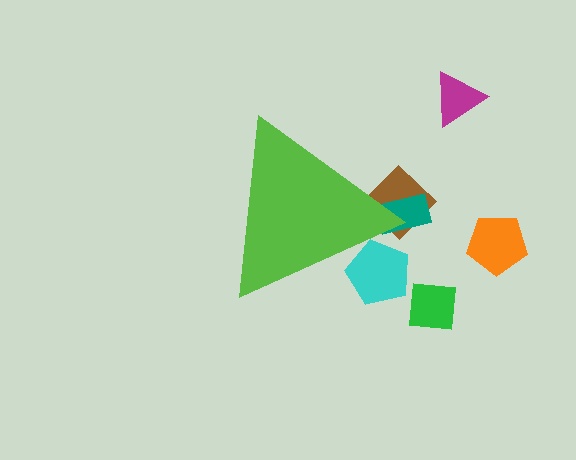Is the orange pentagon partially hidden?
No, the orange pentagon is fully visible.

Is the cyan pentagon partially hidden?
Yes, the cyan pentagon is partially hidden behind the lime triangle.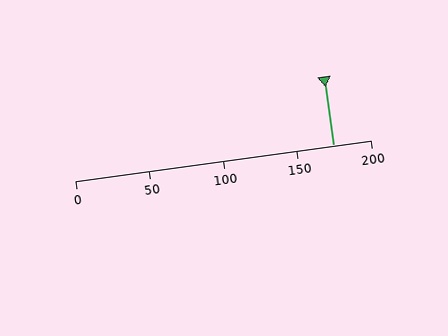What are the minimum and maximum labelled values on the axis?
The axis runs from 0 to 200.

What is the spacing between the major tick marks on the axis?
The major ticks are spaced 50 apart.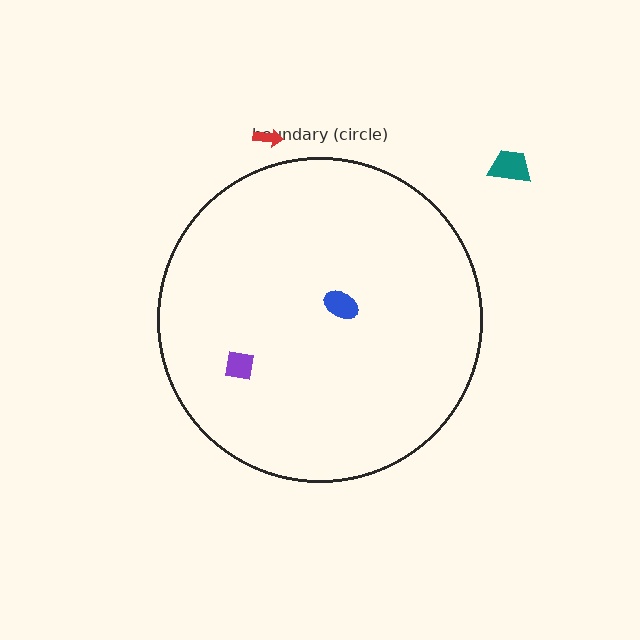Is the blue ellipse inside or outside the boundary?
Inside.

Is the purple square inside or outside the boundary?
Inside.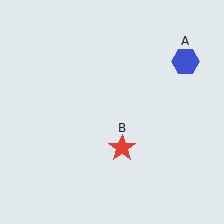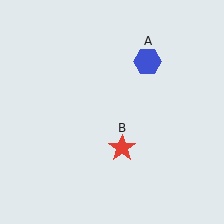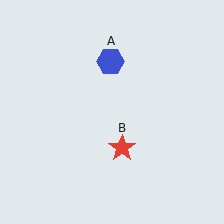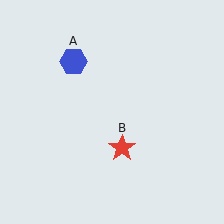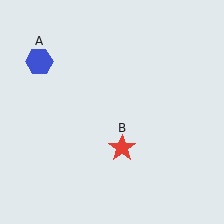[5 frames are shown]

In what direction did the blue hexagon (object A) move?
The blue hexagon (object A) moved left.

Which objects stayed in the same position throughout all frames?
Red star (object B) remained stationary.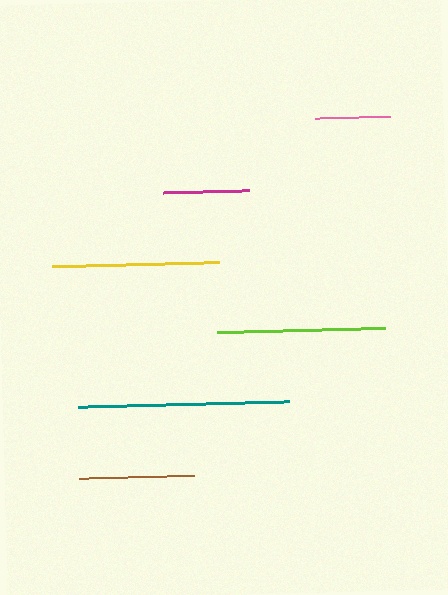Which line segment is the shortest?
The pink line is the shortest at approximately 75 pixels.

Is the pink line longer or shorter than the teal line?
The teal line is longer than the pink line.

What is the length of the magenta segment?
The magenta segment is approximately 86 pixels long.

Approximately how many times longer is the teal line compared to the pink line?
The teal line is approximately 2.8 times the length of the pink line.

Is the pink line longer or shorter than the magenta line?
The magenta line is longer than the pink line.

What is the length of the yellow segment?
The yellow segment is approximately 167 pixels long.